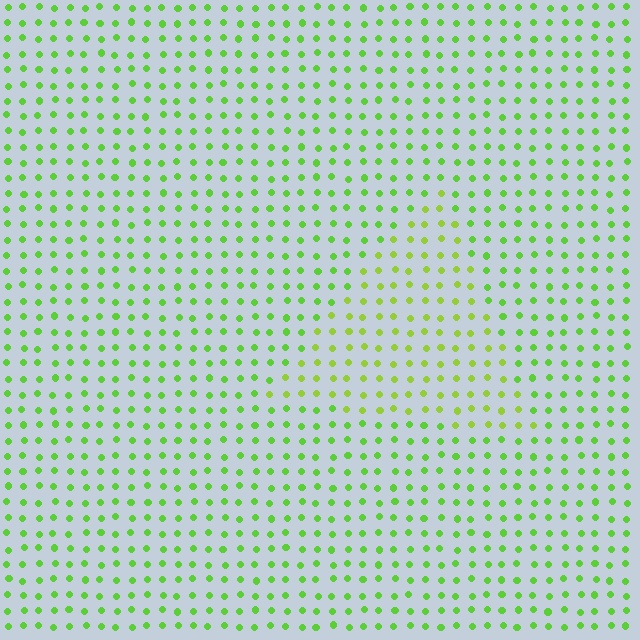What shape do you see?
I see a triangle.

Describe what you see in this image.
The image is filled with small lime elements in a uniform arrangement. A triangle-shaped region is visible where the elements are tinted to a slightly different hue, forming a subtle color boundary.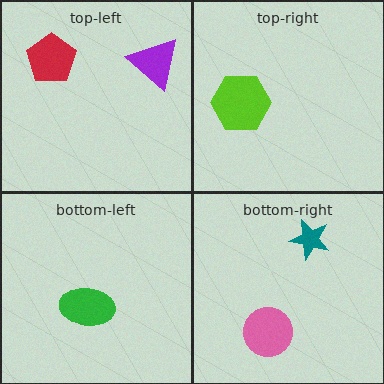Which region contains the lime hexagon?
The top-right region.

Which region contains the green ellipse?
The bottom-left region.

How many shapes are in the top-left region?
2.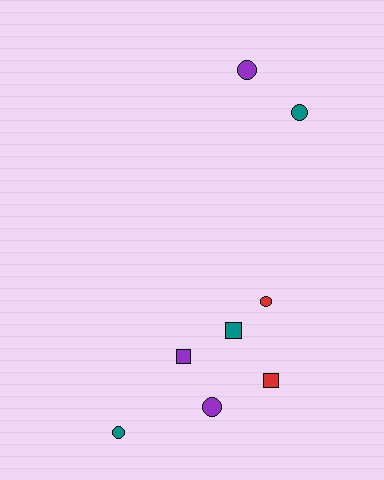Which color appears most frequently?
Teal, with 3 objects.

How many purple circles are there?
There are 2 purple circles.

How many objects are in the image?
There are 8 objects.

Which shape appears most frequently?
Circle, with 5 objects.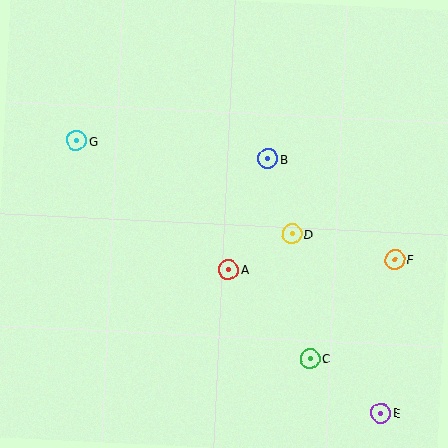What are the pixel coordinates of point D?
Point D is at (292, 234).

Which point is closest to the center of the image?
Point A at (229, 270) is closest to the center.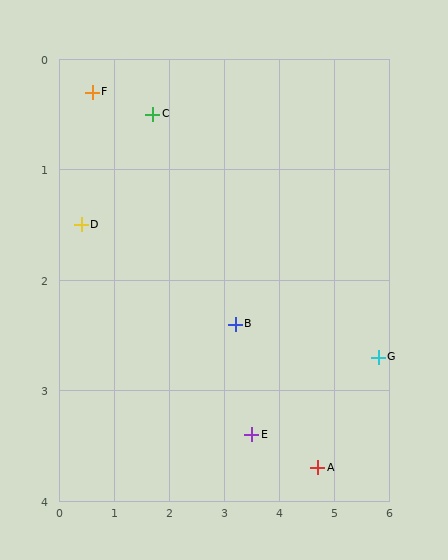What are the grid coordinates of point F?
Point F is at approximately (0.6, 0.3).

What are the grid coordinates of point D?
Point D is at approximately (0.4, 1.5).